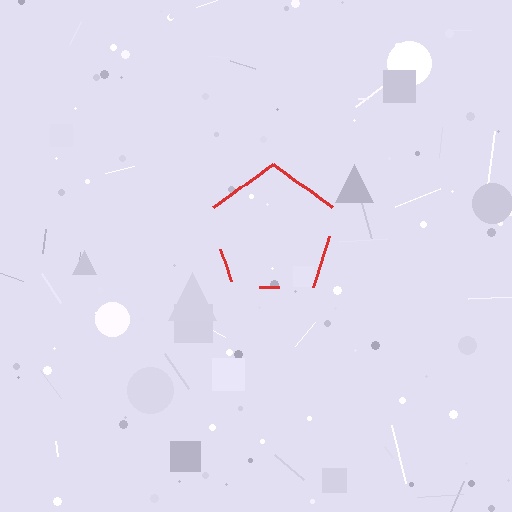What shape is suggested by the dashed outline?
The dashed outline suggests a pentagon.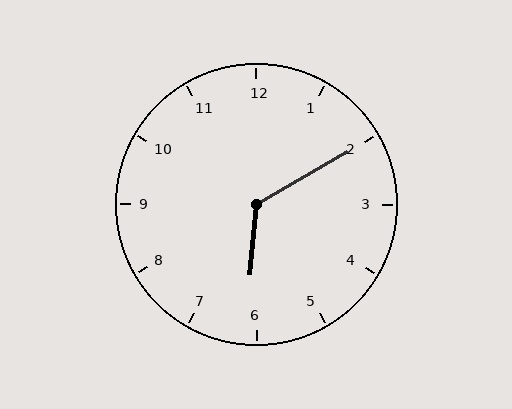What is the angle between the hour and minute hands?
Approximately 125 degrees.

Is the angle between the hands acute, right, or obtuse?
It is obtuse.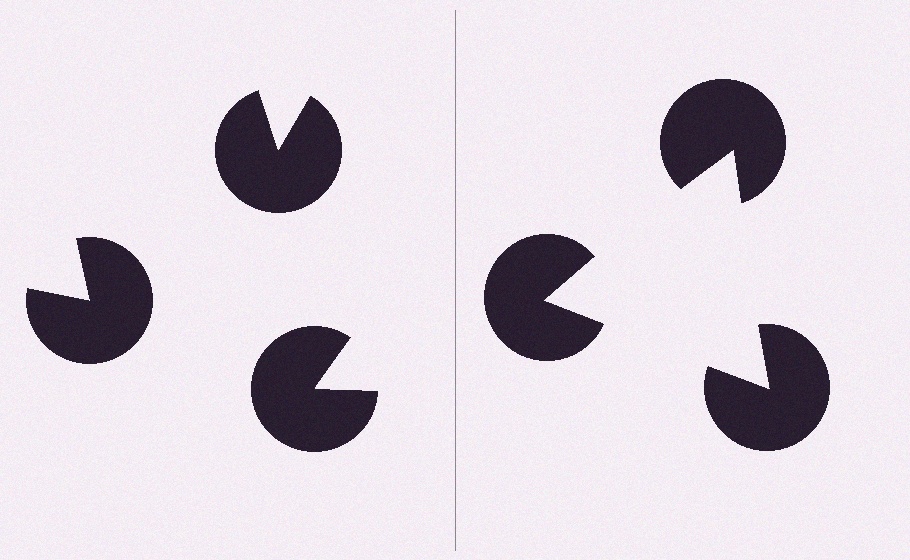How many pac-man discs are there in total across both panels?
6 — 3 on each side.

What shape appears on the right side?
An illusory triangle.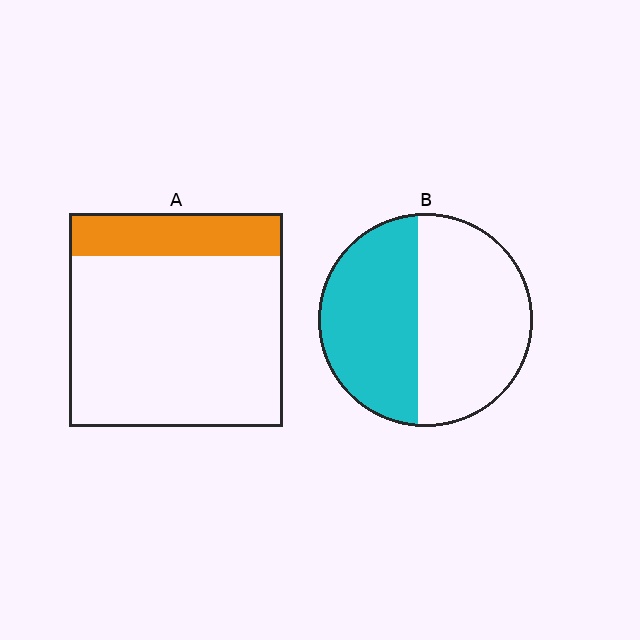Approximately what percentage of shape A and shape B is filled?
A is approximately 20% and B is approximately 45%.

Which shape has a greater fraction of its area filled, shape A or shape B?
Shape B.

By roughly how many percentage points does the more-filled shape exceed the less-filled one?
By roughly 25 percentage points (B over A).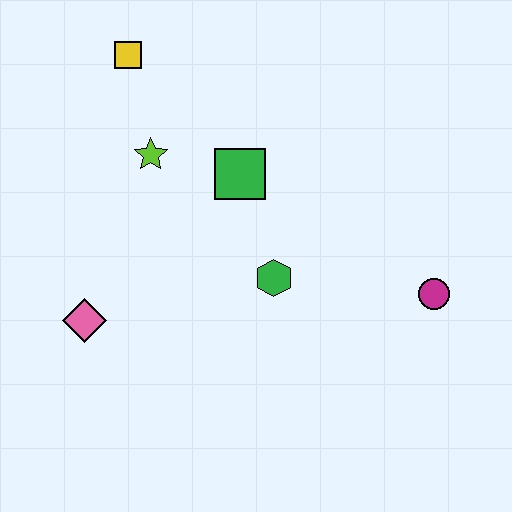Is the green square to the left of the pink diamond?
No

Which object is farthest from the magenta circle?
The yellow square is farthest from the magenta circle.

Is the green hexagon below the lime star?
Yes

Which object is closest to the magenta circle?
The green hexagon is closest to the magenta circle.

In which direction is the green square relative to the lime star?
The green square is to the right of the lime star.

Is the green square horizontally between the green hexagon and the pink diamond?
Yes